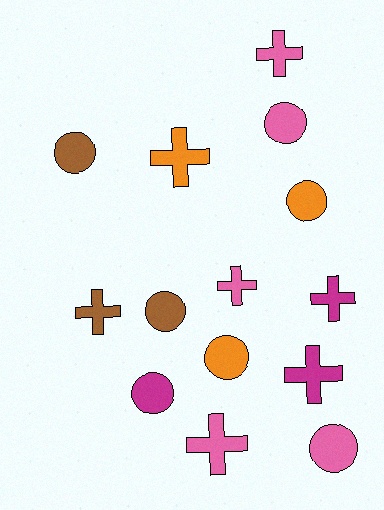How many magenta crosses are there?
There are 2 magenta crosses.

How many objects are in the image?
There are 14 objects.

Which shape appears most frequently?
Cross, with 7 objects.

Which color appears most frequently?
Pink, with 5 objects.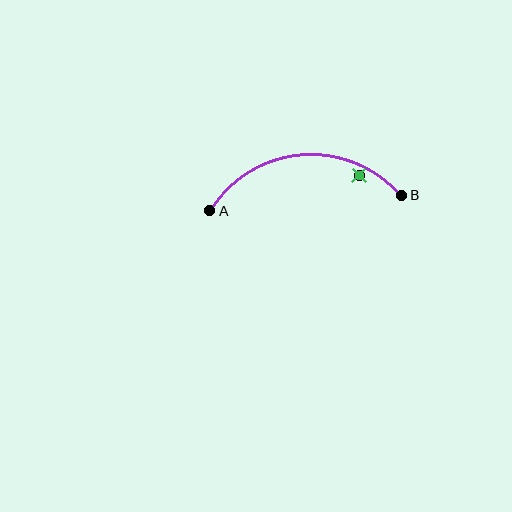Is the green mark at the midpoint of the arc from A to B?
No — the green mark does not lie on the arc at all. It sits slightly inside the curve.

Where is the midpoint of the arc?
The arc midpoint is the point on the curve farthest from the straight line joining A and B. It sits above that line.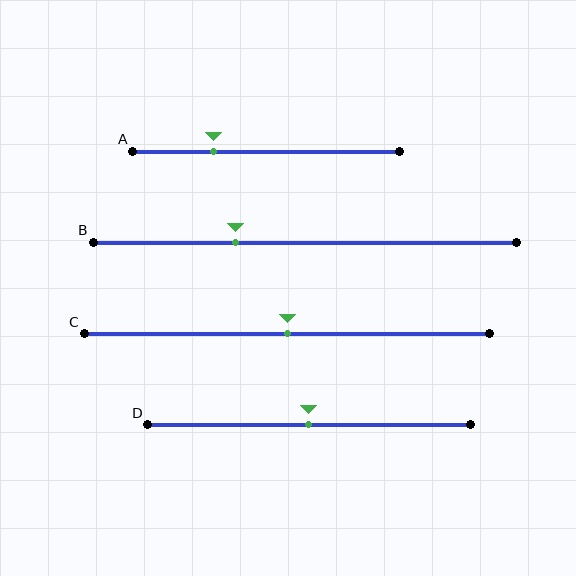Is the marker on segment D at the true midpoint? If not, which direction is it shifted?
Yes, the marker on segment D is at the true midpoint.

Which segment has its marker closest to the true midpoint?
Segment C has its marker closest to the true midpoint.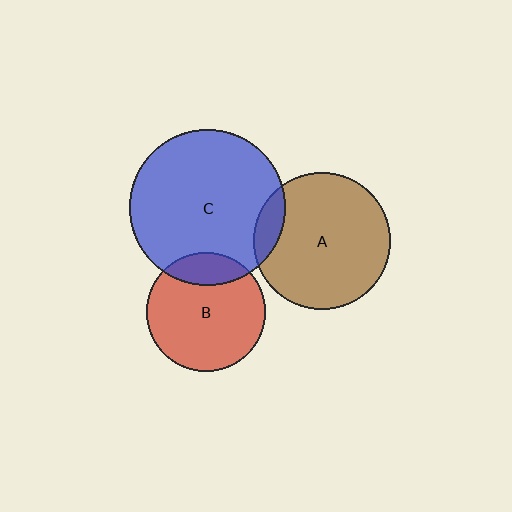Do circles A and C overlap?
Yes.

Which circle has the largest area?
Circle C (blue).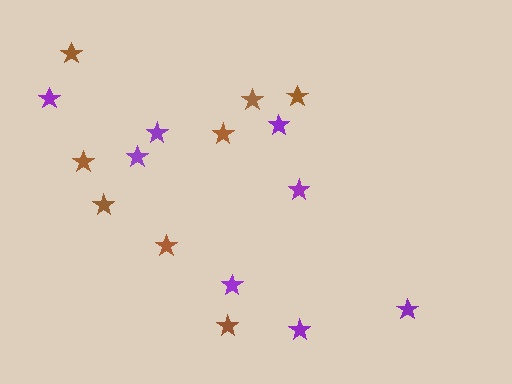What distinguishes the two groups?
There are 2 groups: one group of purple stars (8) and one group of brown stars (8).